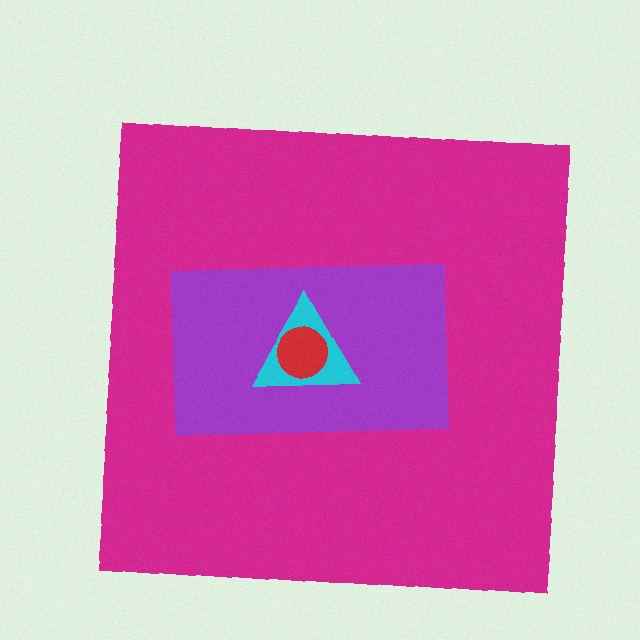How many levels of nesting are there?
4.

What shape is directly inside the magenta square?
The purple rectangle.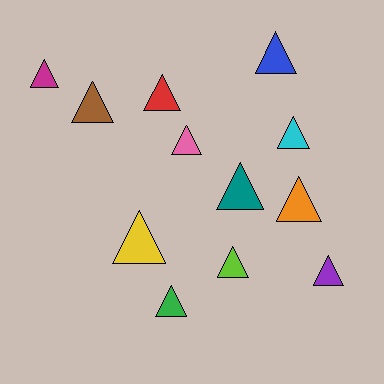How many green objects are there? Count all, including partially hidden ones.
There is 1 green object.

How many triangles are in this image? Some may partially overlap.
There are 12 triangles.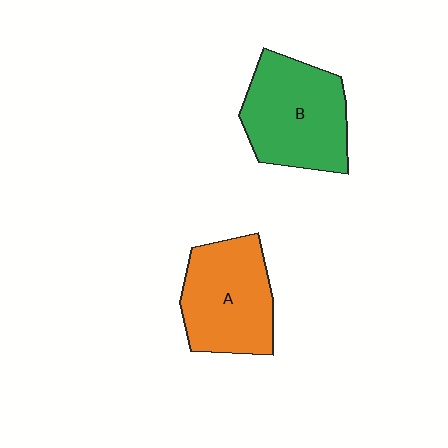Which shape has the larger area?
Shape B (green).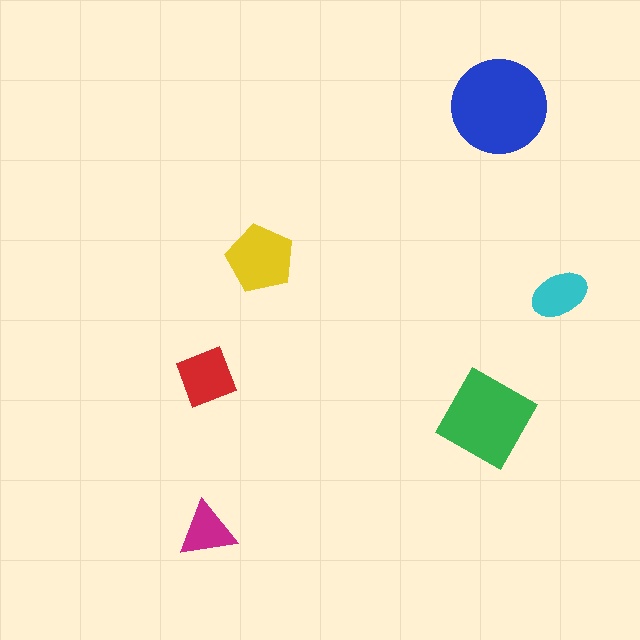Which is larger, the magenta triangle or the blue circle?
The blue circle.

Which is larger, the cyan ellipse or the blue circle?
The blue circle.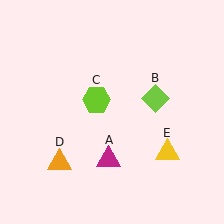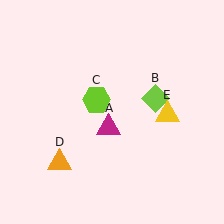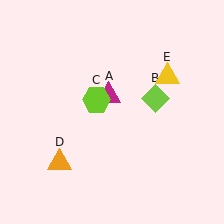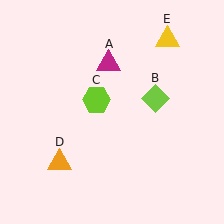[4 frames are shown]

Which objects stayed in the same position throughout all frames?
Lime diamond (object B) and lime hexagon (object C) and orange triangle (object D) remained stationary.